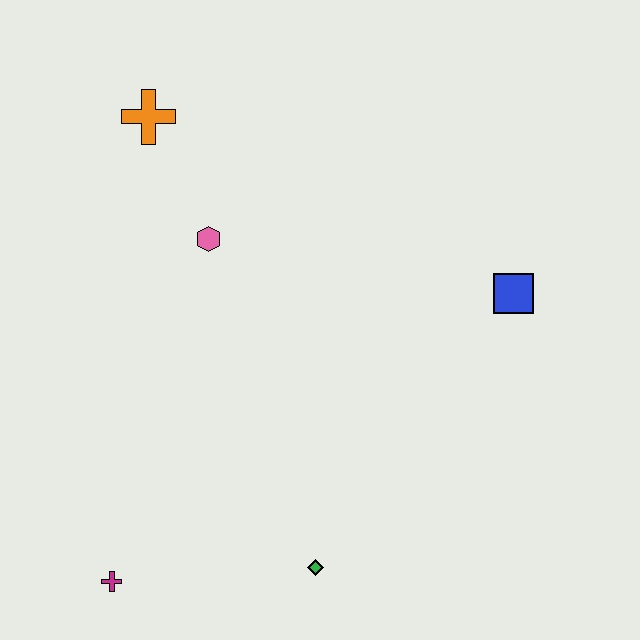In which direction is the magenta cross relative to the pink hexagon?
The magenta cross is below the pink hexagon.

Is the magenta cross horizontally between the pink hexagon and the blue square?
No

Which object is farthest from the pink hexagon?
The magenta cross is farthest from the pink hexagon.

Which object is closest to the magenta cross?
The green diamond is closest to the magenta cross.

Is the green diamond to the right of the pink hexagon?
Yes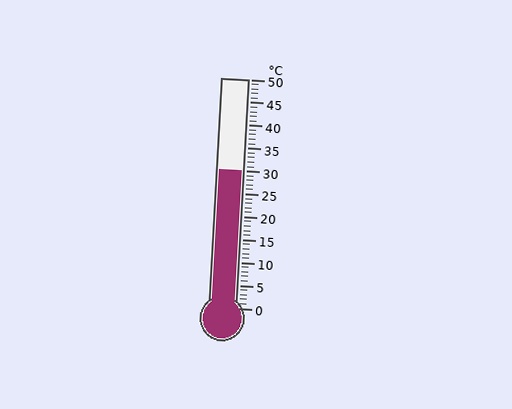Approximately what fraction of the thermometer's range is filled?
The thermometer is filled to approximately 60% of its range.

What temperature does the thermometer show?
The thermometer shows approximately 30°C.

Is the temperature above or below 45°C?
The temperature is below 45°C.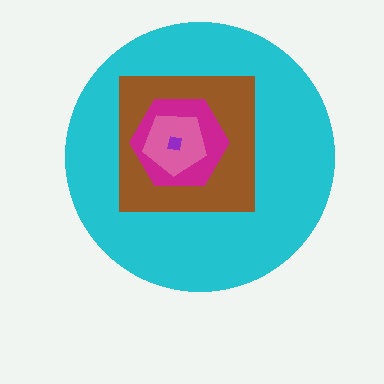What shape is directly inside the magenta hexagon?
The pink pentagon.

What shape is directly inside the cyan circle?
The brown square.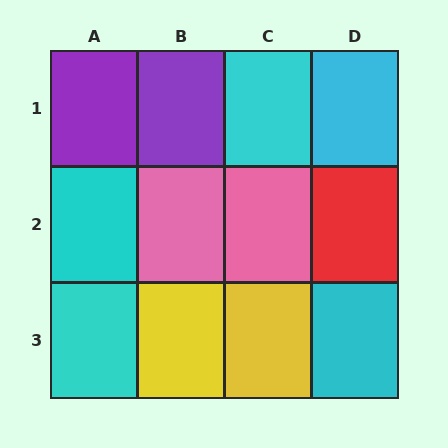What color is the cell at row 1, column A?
Purple.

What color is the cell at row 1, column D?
Cyan.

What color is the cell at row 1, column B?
Purple.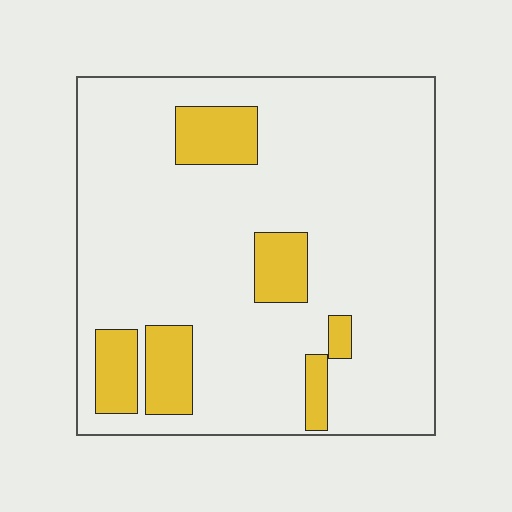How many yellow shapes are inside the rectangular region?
6.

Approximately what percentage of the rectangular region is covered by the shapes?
Approximately 15%.